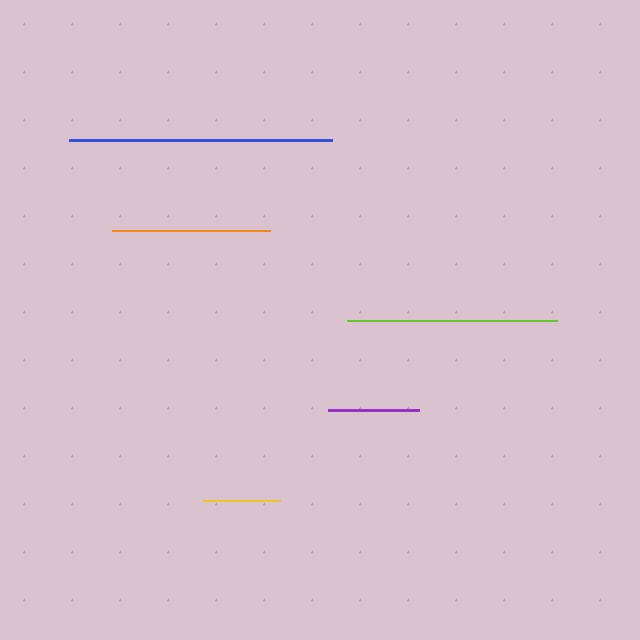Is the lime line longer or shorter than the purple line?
The lime line is longer than the purple line.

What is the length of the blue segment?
The blue segment is approximately 263 pixels long.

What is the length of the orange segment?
The orange segment is approximately 158 pixels long.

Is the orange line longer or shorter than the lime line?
The lime line is longer than the orange line.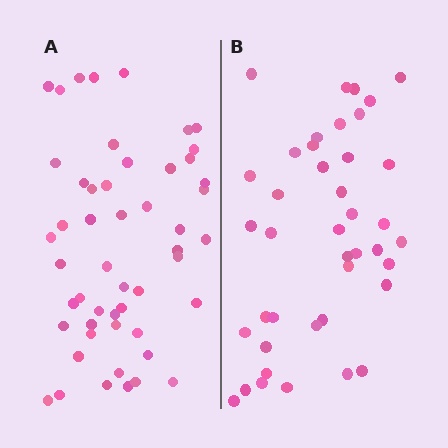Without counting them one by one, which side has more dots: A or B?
Region A (the left region) has more dots.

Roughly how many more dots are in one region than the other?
Region A has roughly 10 or so more dots than region B.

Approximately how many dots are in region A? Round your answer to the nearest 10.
About 50 dots. (The exact count is 51, which rounds to 50.)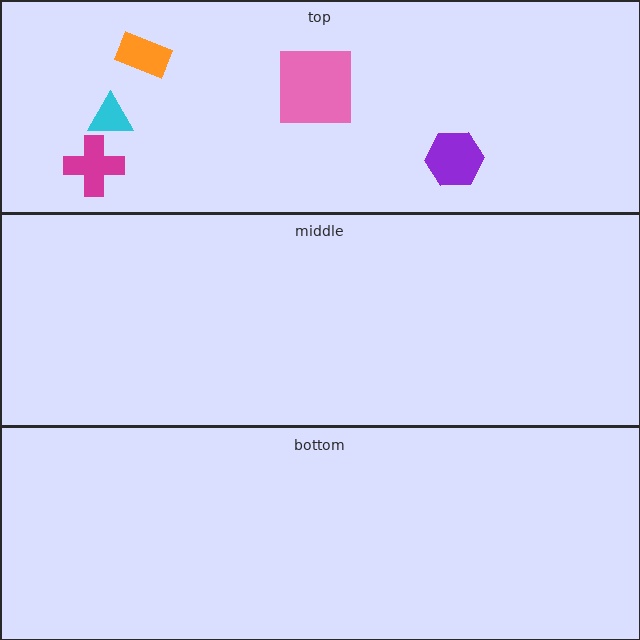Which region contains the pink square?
The top region.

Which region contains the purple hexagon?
The top region.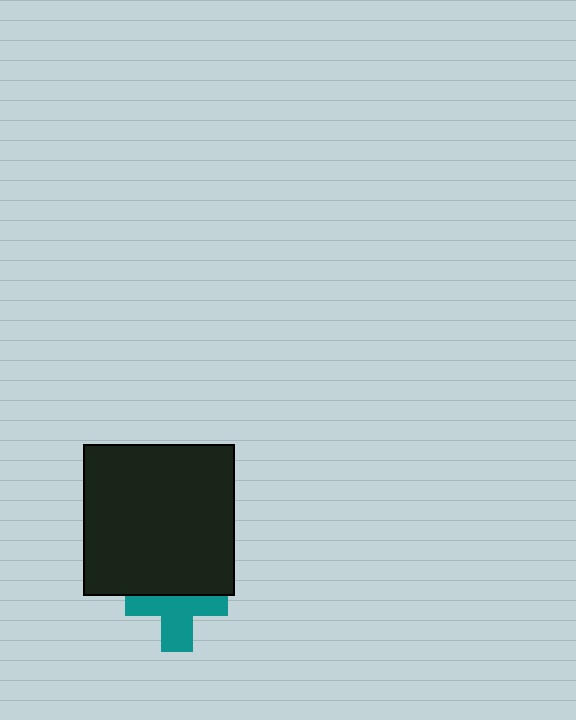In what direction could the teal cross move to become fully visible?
The teal cross could move down. That would shift it out from behind the black square entirely.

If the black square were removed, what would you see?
You would see the complete teal cross.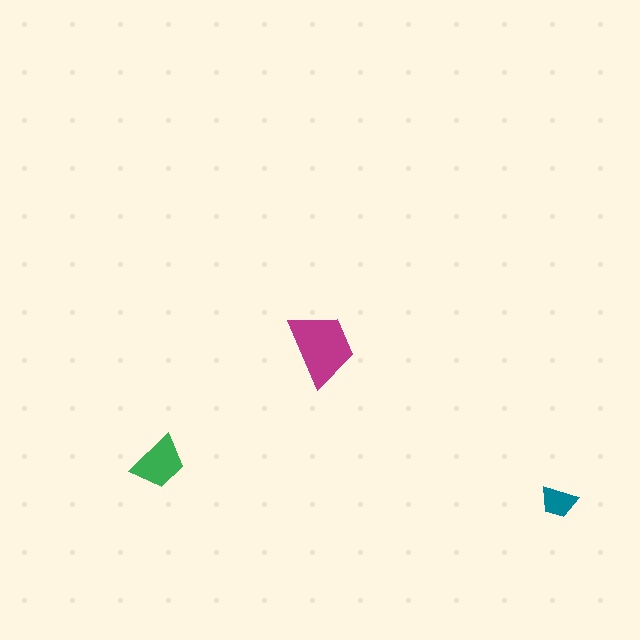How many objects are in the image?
There are 3 objects in the image.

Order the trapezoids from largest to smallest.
the magenta one, the green one, the teal one.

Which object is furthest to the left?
The green trapezoid is leftmost.